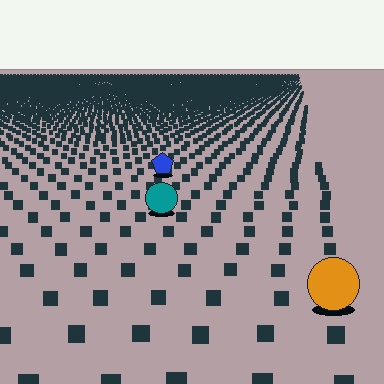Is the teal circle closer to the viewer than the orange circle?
No. The orange circle is closer — you can tell from the texture gradient: the ground texture is coarser near it.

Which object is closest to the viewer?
The orange circle is closest. The texture marks near it are larger and more spread out.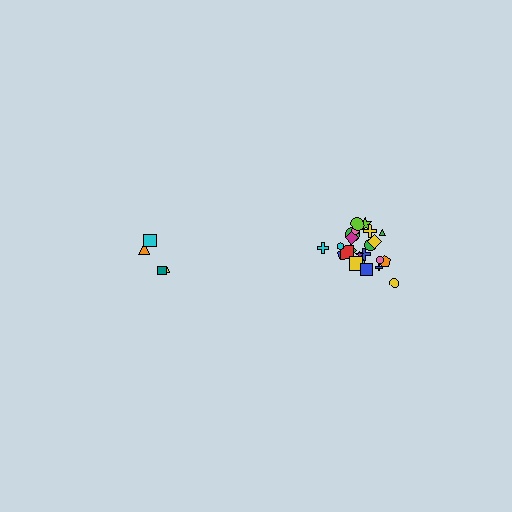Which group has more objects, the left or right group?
The right group.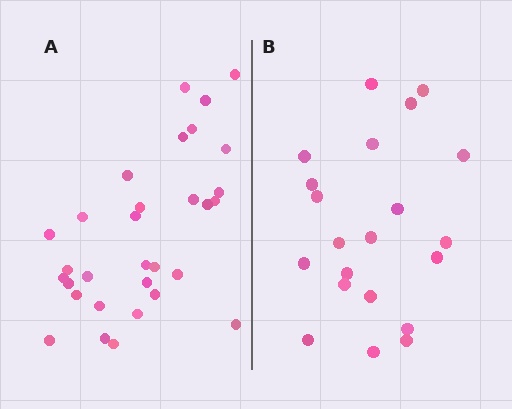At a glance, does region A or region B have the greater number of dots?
Region A (the left region) has more dots.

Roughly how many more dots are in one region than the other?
Region A has roughly 10 or so more dots than region B.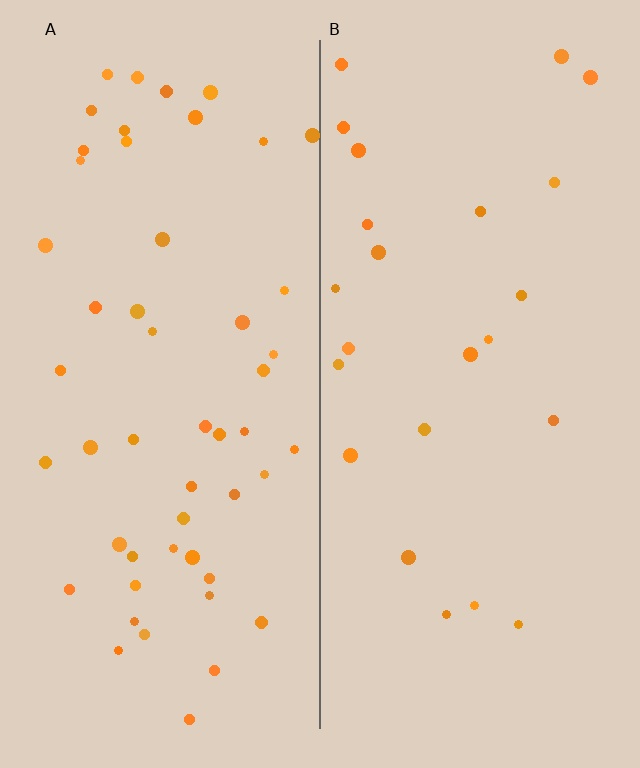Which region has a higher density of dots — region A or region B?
A (the left).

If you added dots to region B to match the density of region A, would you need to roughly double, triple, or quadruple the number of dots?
Approximately double.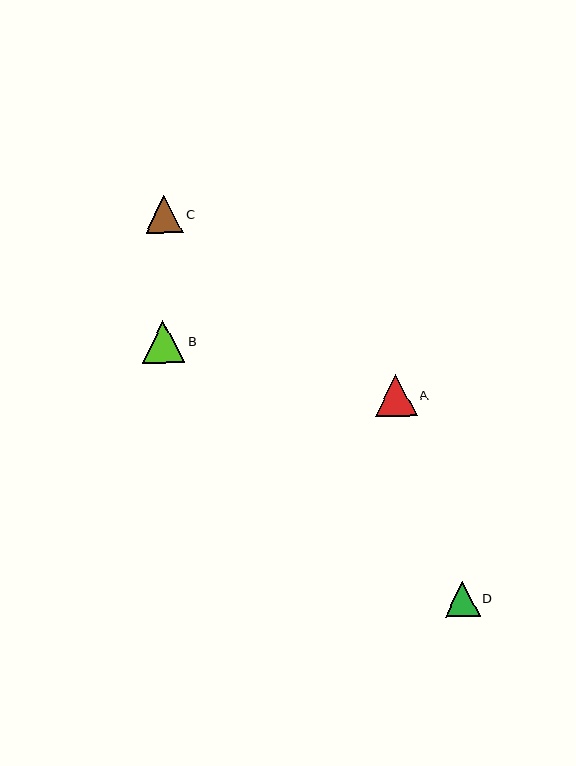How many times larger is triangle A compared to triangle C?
Triangle A is approximately 1.1 times the size of triangle C.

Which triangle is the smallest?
Triangle D is the smallest with a size of approximately 35 pixels.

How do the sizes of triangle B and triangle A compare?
Triangle B and triangle A are approximately the same size.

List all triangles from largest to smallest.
From largest to smallest: B, A, C, D.